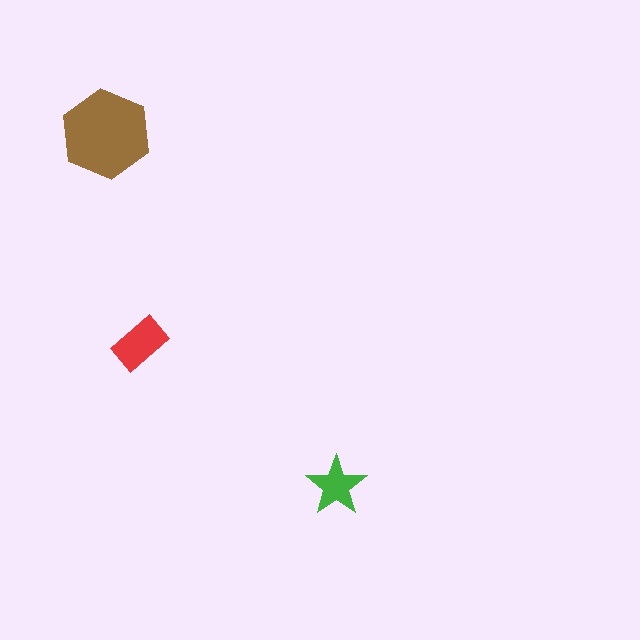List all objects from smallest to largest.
The green star, the red rectangle, the brown hexagon.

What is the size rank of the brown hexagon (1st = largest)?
1st.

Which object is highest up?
The brown hexagon is topmost.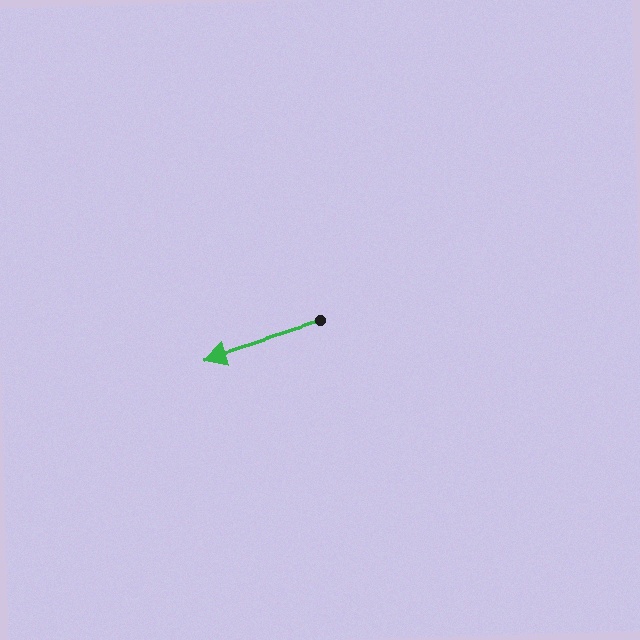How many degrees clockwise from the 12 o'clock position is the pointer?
Approximately 252 degrees.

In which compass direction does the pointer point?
West.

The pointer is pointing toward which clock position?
Roughly 8 o'clock.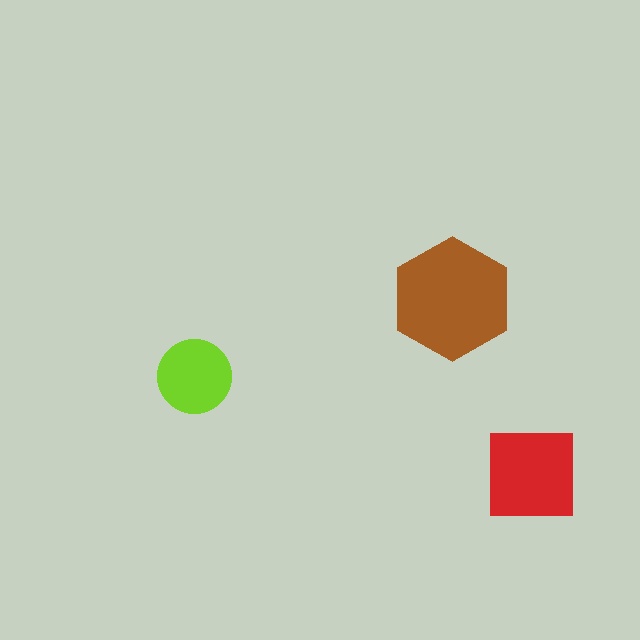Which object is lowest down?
The red square is bottommost.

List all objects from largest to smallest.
The brown hexagon, the red square, the lime circle.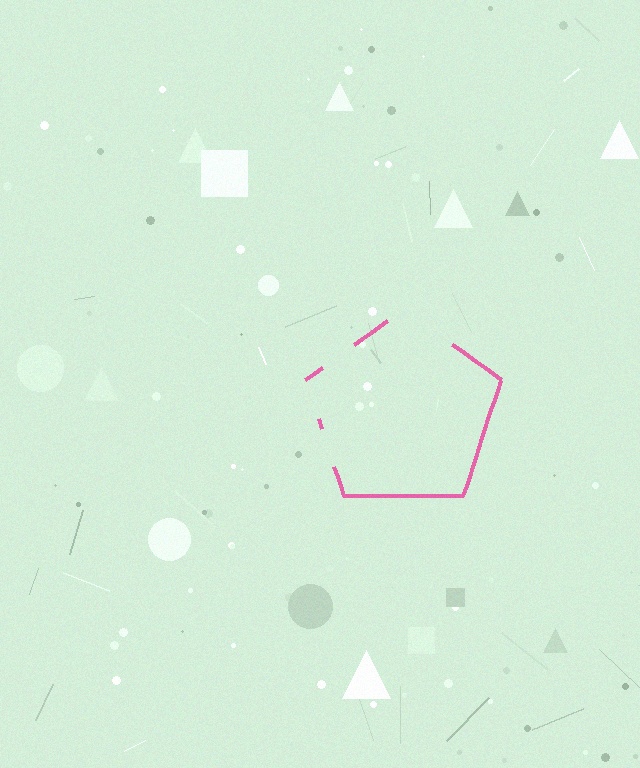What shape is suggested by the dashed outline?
The dashed outline suggests a pentagon.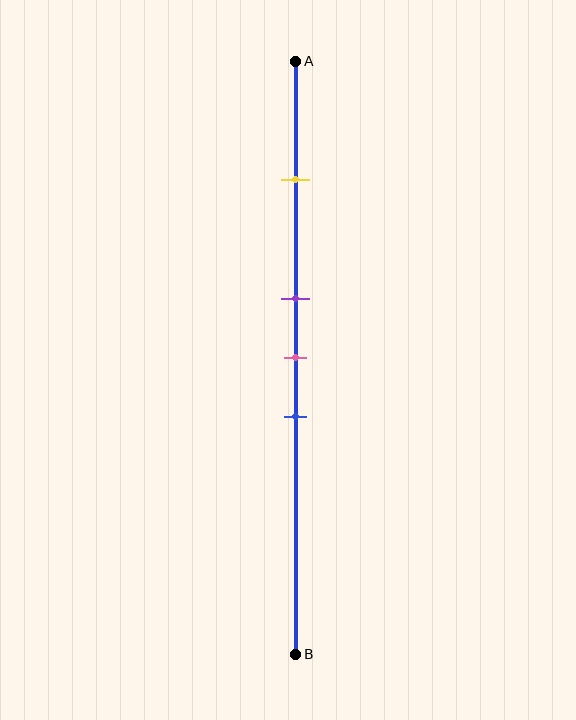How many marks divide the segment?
There are 4 marks dividing the segment.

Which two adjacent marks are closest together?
The purple and pink marks are the closest adjacent pair.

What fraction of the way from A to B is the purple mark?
The purple mark is approximately 40% (0.4) of the way from A to B.